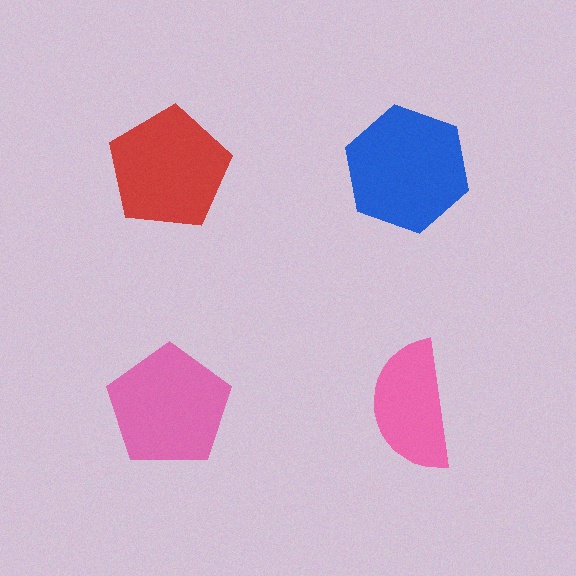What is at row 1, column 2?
A blue hexagon.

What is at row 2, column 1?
A pink pentagon.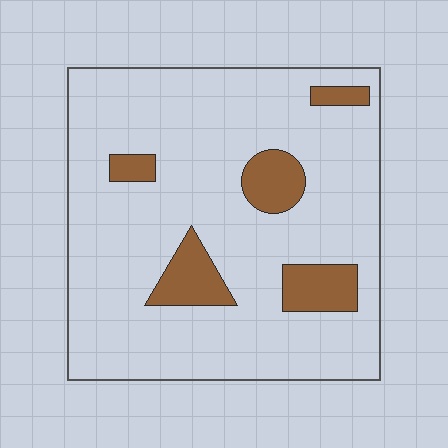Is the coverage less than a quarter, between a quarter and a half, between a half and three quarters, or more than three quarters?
Less than a quarter.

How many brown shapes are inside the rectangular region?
5.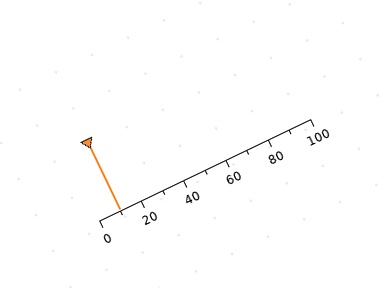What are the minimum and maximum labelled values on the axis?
The axis runs from 0 to 100.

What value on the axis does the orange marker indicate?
The marker indicates approximately 10.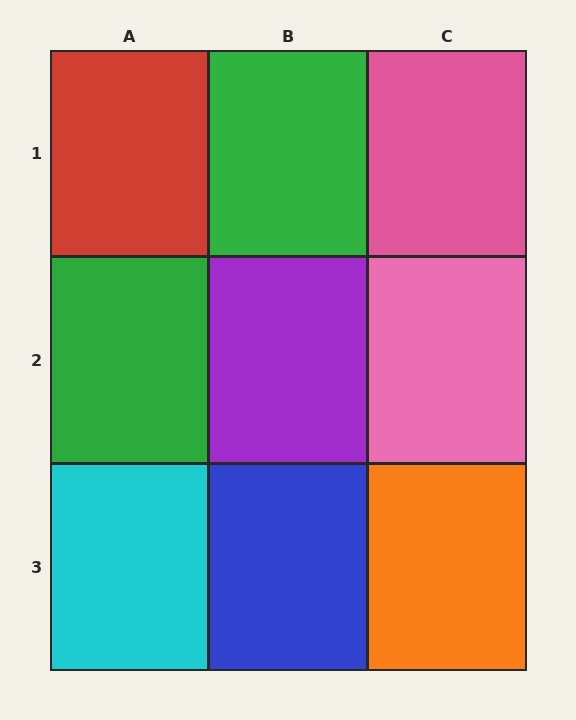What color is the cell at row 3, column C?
Orange.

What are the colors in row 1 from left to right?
Red, green, pink.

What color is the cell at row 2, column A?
Green.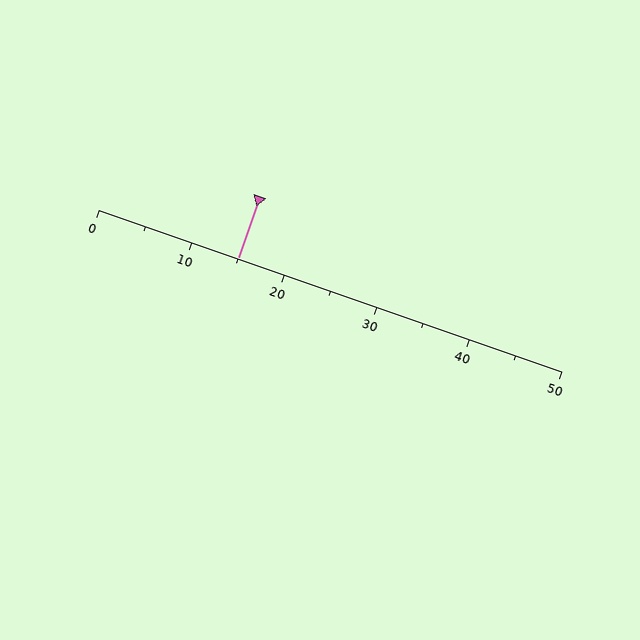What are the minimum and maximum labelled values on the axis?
The axis runs from 0 to 50.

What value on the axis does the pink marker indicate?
The marker indicates approximately 15.